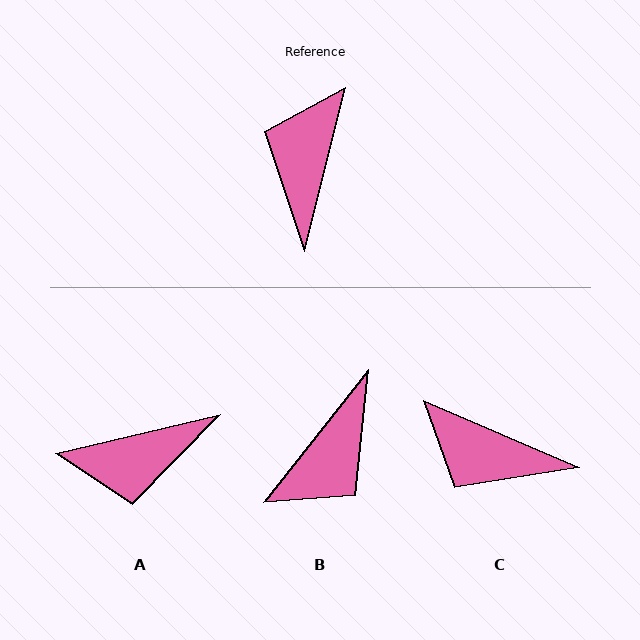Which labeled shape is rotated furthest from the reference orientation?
B, about 156 degrees away.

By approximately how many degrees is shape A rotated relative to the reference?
Approximately 118 degrees counter-clockwise.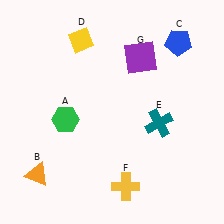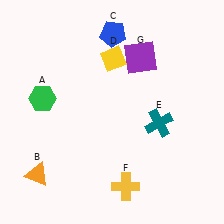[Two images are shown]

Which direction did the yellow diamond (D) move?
The yellow diamond (D) moved right.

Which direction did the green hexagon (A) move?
The green hexagon (A) moved left.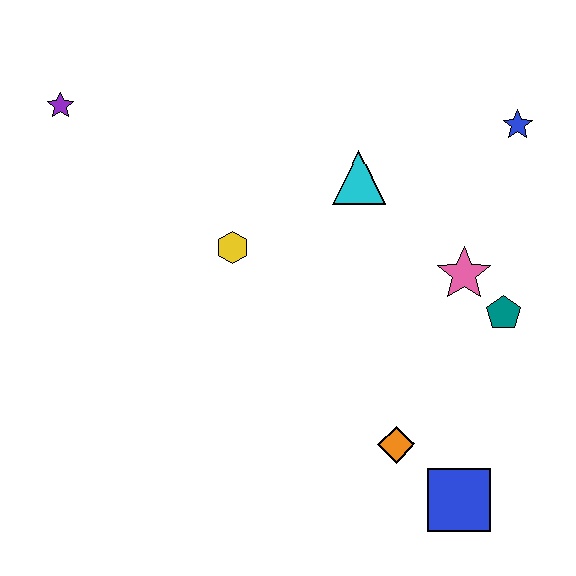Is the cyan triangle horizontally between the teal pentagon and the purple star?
Yes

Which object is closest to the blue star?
The pink star is closest to the blue star.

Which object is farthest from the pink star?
The purple star is farthest from the pink star.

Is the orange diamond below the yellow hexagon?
Yes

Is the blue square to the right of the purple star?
Yes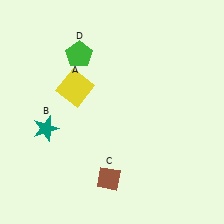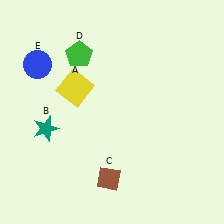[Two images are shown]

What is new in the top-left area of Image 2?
A blue circle (E) was added in the top-left area of Image 2.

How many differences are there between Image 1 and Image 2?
There is 1 difference between the two images.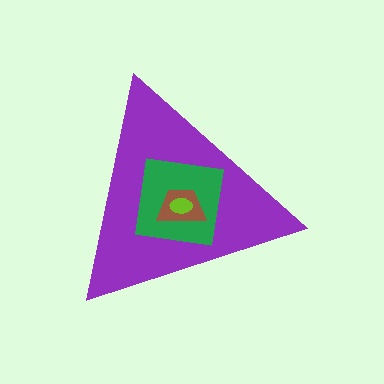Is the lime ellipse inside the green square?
Yes.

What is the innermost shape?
The lime ellipse.